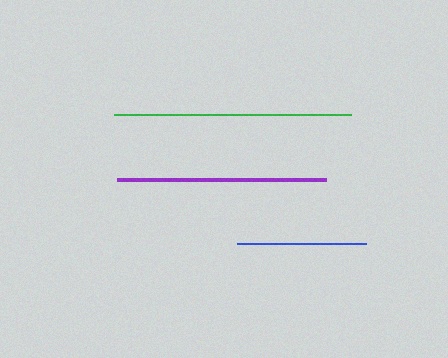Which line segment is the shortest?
The blue line is the shortest at approximately 129 pixels.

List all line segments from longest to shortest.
From longest to shortest: green, purple, blue.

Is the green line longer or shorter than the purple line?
The green line is longer than the purple line.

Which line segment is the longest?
The green line is the longest at approximately 237 pixels.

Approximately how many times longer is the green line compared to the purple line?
The green line is approximately 1.1 times the length of the purple line.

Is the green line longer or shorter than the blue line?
The green line is longer than the blue line.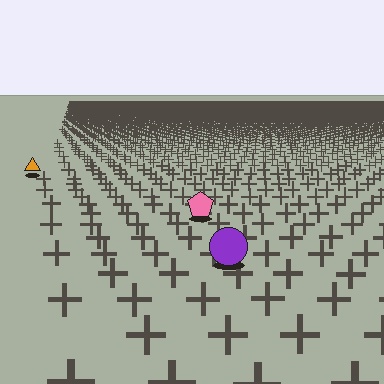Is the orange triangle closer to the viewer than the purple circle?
No. The purple circle is closer — you can tell from the texture gradient: the ground texture is coarser near it.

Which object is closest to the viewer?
The purple circle is closest. The texture marks near it are larger and more spread out.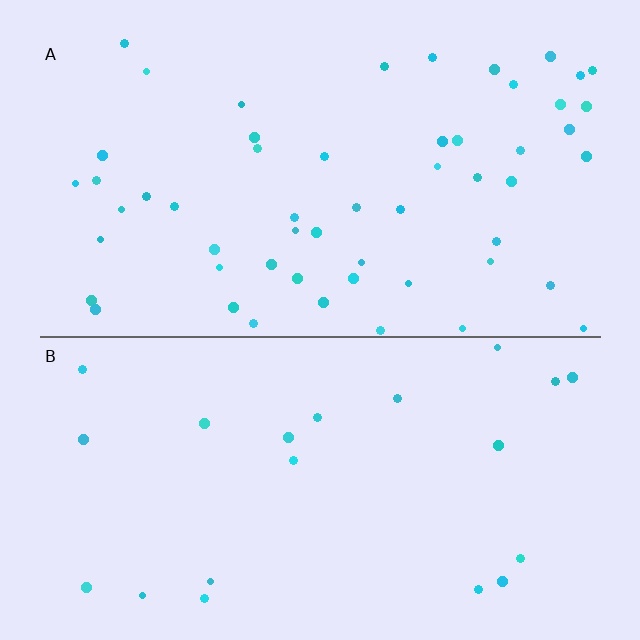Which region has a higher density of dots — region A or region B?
A (the top).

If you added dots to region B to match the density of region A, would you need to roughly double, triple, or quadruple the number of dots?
Approximately triple.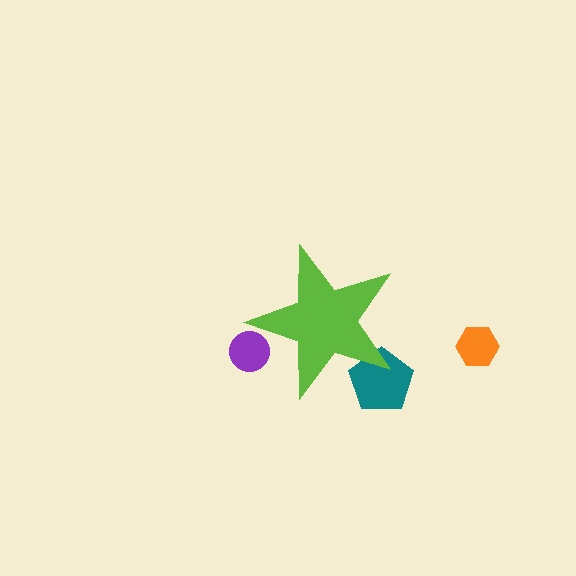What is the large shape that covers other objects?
A lime star.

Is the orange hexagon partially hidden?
No, the orange hexagon is fully visible.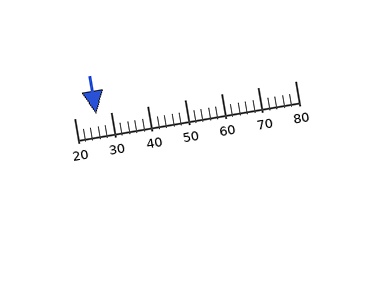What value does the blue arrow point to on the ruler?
The blue arrow points to approximately 26.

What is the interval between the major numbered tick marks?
The major tick marks are spaced 10 units apart.